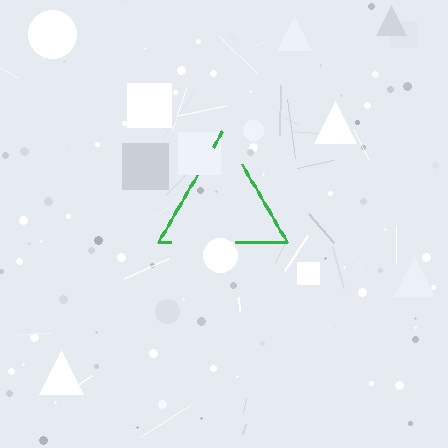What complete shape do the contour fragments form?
The contour fragments form a triangle.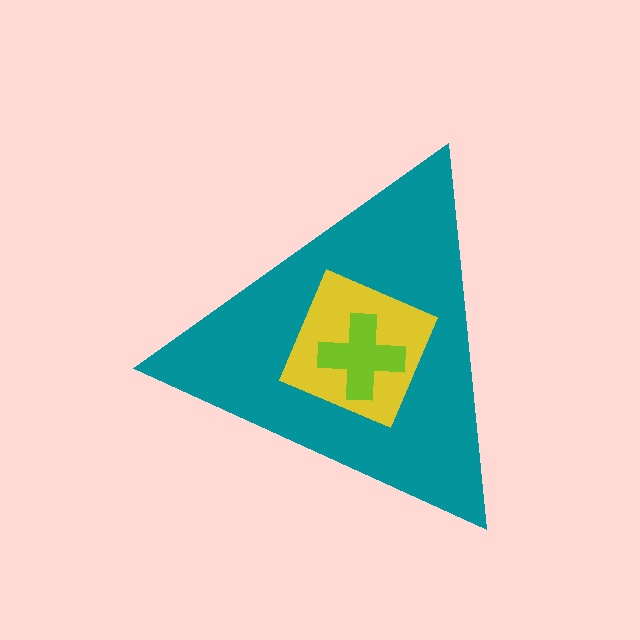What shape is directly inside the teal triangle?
The yellow diamond.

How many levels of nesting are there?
3.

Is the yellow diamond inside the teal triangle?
Yes.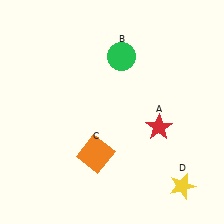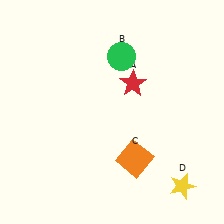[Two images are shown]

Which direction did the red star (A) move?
The red star (A) moved up.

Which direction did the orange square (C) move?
The orange square (C) moved right.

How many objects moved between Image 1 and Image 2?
2 objects moved between the two images.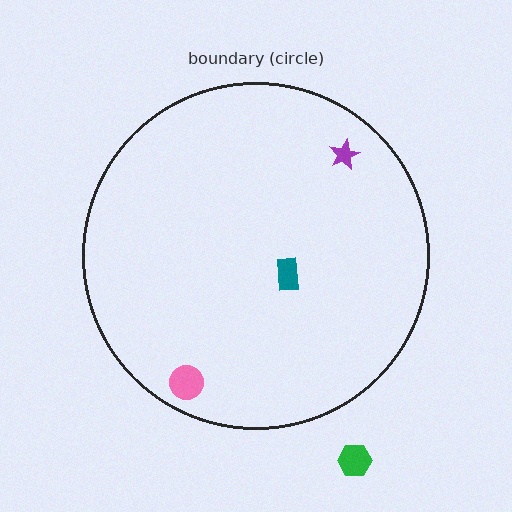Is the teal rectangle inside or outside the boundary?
Inside.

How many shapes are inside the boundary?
3 inside, 1 outside.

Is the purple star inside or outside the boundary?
Inside.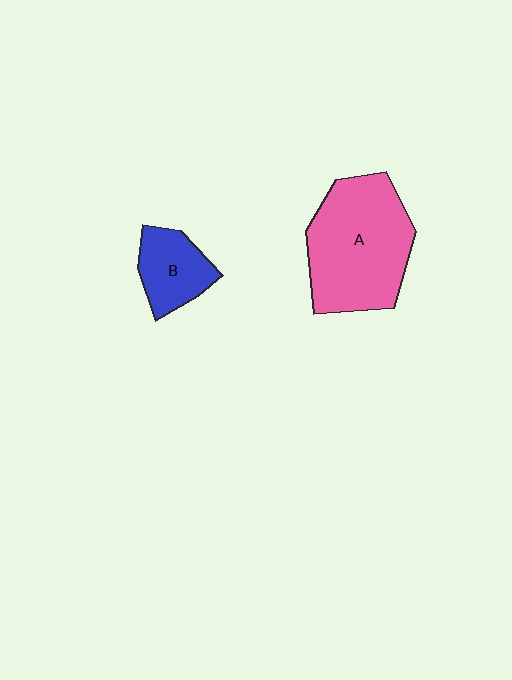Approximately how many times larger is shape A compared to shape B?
Approximately 2.5 times.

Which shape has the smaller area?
Shape B (blue).